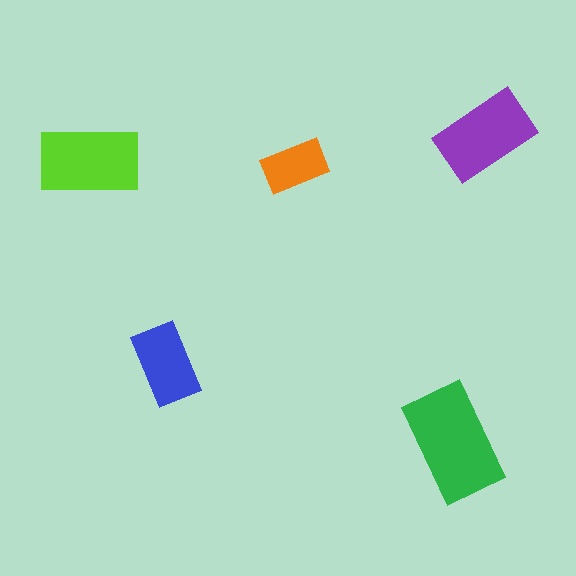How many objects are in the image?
There are 5 objects in the image.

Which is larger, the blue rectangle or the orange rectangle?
The blue one.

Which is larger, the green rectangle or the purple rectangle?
The green one.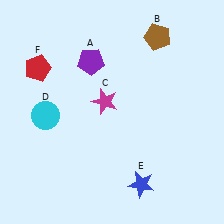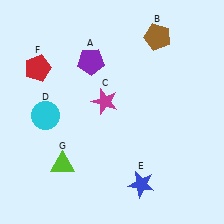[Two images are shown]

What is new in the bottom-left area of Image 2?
A lime triangle (G) was added in the bottom-left area of Image 2.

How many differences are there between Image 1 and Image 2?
There is 1 difference between the two images.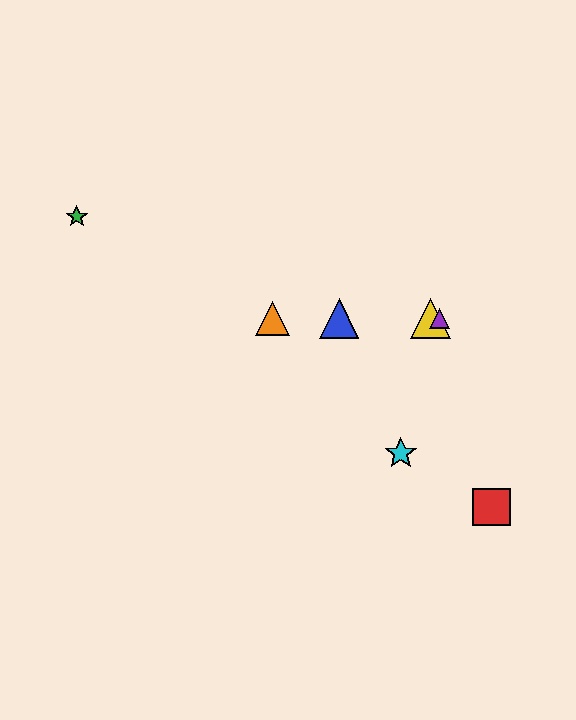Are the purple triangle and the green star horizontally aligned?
No, the purple triangle is at y≈319 and the green star is at y≈217.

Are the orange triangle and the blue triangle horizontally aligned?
Yes, both are at y≈319.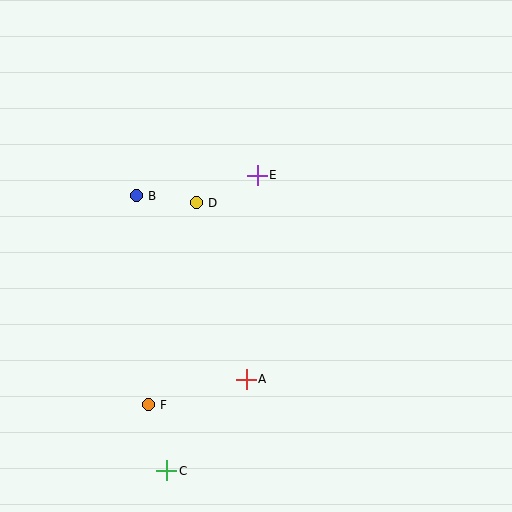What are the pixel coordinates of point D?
Point D is at (196, 203).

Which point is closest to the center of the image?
Point D at (196, 203) is closest to the center.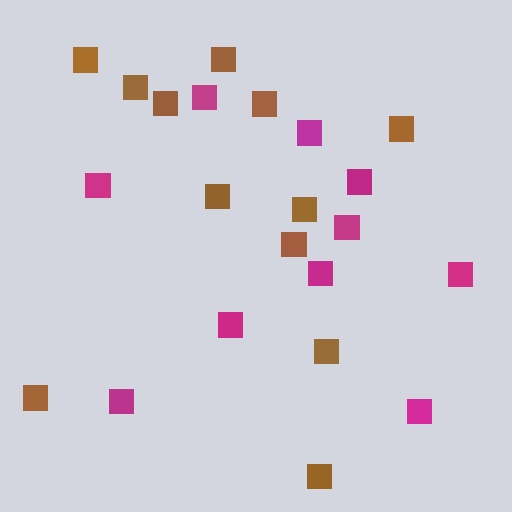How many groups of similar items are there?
There are 2 groups: one group of magenta squares (10) and one group of brown squares (12).